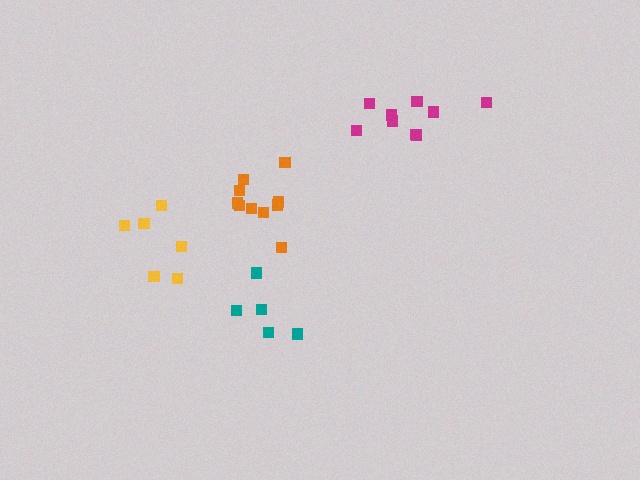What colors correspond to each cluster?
The clusters are colored: orange, yellow, magenta, teal.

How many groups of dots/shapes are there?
There are 4 groups.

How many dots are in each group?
Group 1: 10 dots, Group 2: 6 dots, Group 3: 9 dots, Group 4: 5 dots (30 total).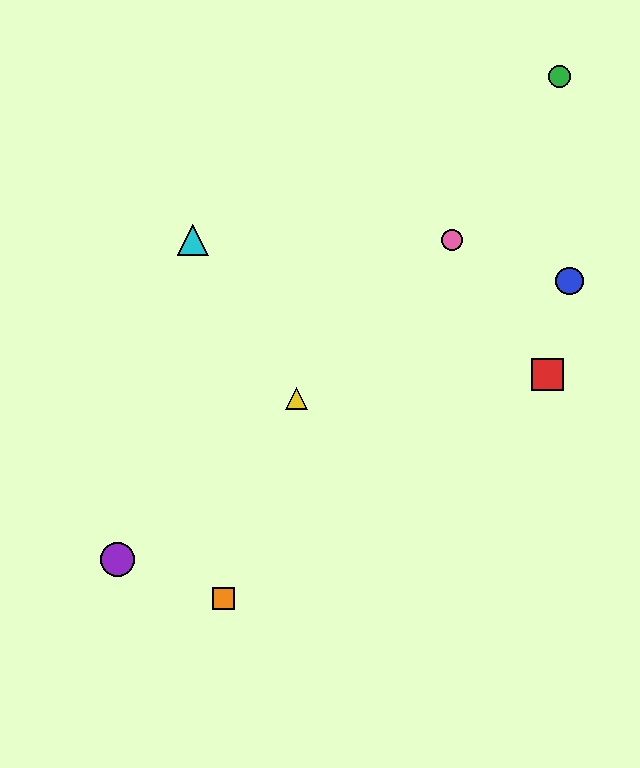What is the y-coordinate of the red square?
The red square is at y≈375.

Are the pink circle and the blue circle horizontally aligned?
No, the pink circle is at y≈240 and the blue circle is at y≈281.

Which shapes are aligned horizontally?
The cyan triangle, the pink circle are aligned horizontally.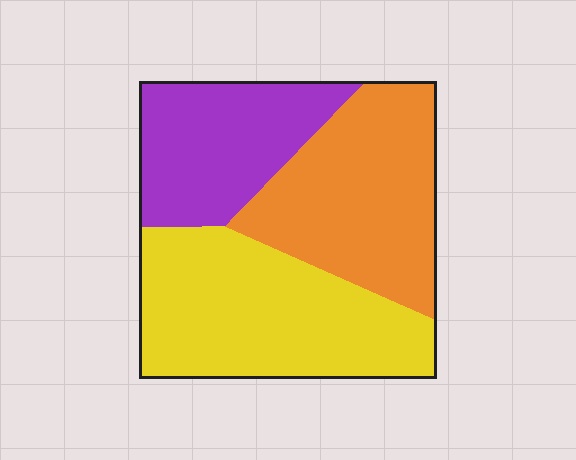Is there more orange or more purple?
Orange.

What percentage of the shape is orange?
Orange covers around 35% of the shape.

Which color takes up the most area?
Yellow, at roughly 40%.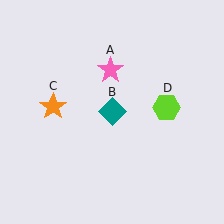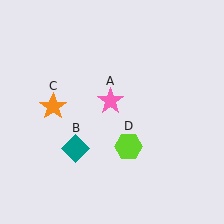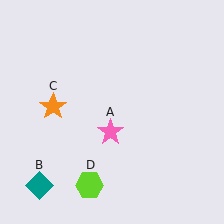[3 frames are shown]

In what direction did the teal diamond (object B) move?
The teal diamond (object B) moved down and to the left.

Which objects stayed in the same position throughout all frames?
Orange star (object C) remained stationary.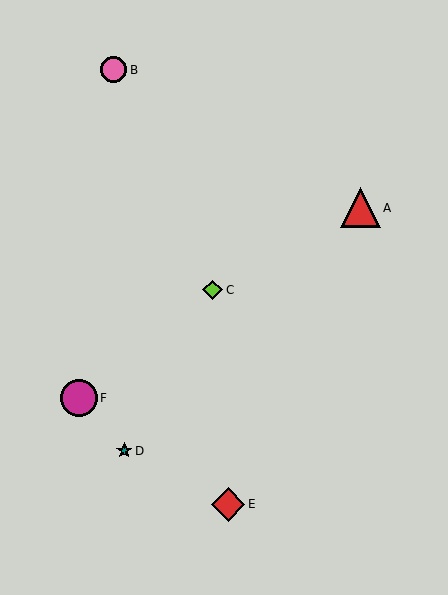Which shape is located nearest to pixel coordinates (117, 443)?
The teal star (labeled D) at (124, 451) is nearest to that location.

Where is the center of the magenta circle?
The center of the magenta circle is at (79, 398).